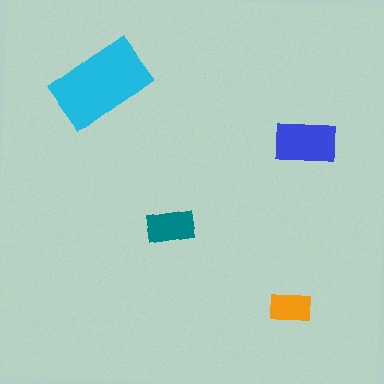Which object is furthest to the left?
The cyan rectangle is leftmost.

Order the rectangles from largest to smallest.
the cyan one, the blue one, the teal one, the orange one.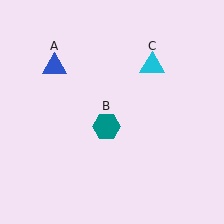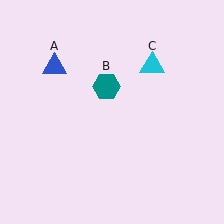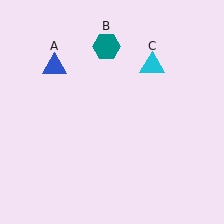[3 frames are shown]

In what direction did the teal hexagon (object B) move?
The teal hexagon (object B) moved up.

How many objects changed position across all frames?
1 object changed position: teal hexagon (object B).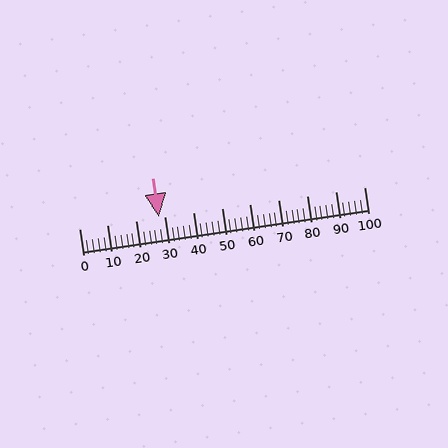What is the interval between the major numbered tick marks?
The major tick marks are spaced 10 units apart.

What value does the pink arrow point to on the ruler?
The pink arrow points to approximately 28.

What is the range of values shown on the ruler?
The ruler shows values from 0 to 100.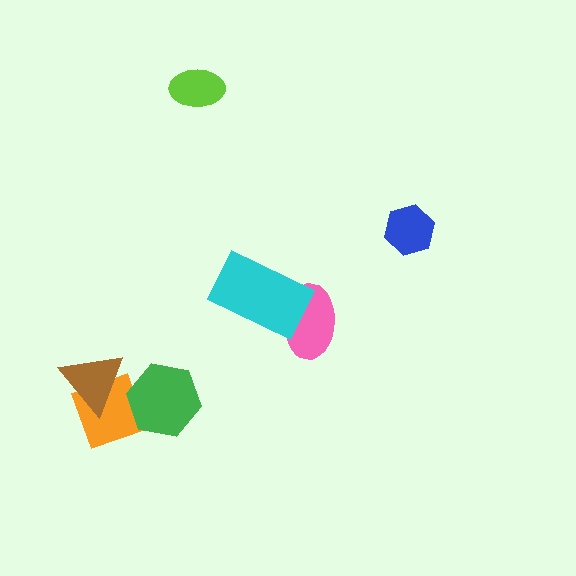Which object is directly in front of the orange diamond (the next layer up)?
The brown triangle is directly in front of the orange diamond.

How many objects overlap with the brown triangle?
1 object overlaps with the brown triangle.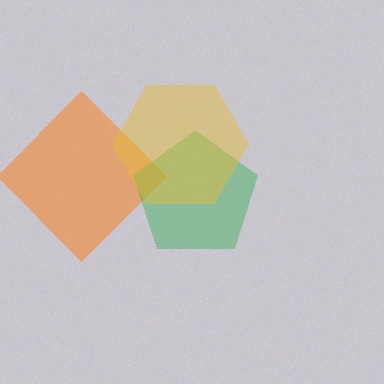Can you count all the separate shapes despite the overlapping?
Yes, there are 3 separate shapes.